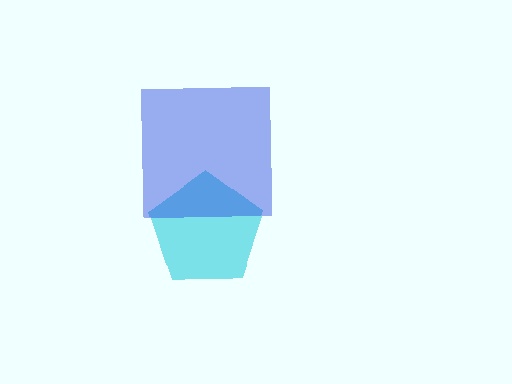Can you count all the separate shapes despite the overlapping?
Yes, there are 2 separate shapes.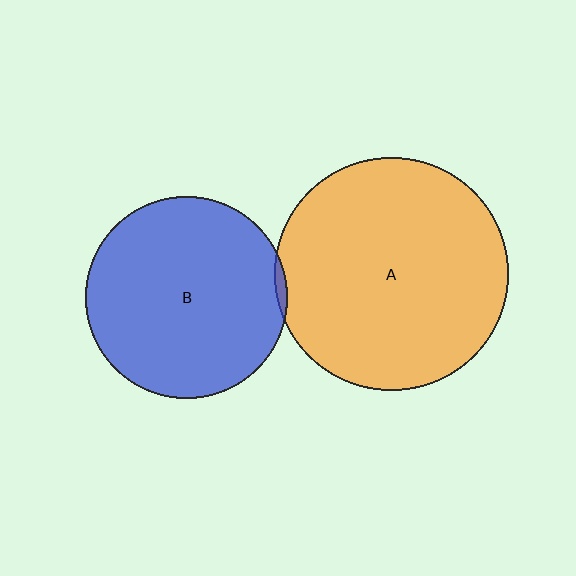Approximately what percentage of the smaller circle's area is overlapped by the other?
Approximately 5%.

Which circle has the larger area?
Circle A (orange).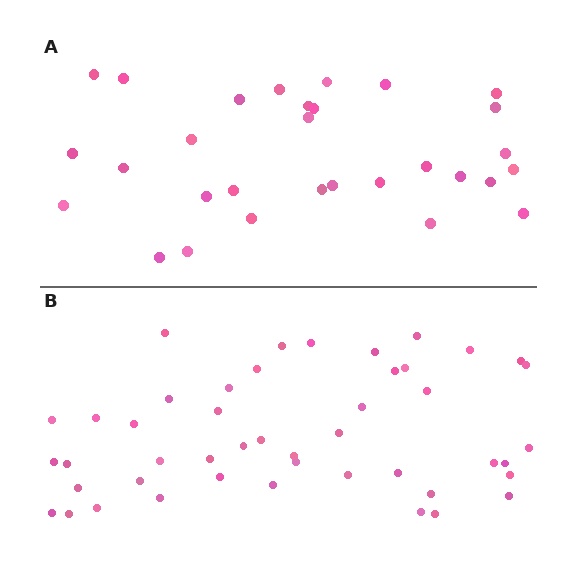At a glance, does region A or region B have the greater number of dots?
Region B (the bottom region) has more dots.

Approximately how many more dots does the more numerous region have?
Region B has approximately 15 more dots than region A.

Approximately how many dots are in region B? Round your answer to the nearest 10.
About 50 dots. (The exact count is 46, which rounds to 50.)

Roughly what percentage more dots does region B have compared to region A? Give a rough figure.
About 55% more.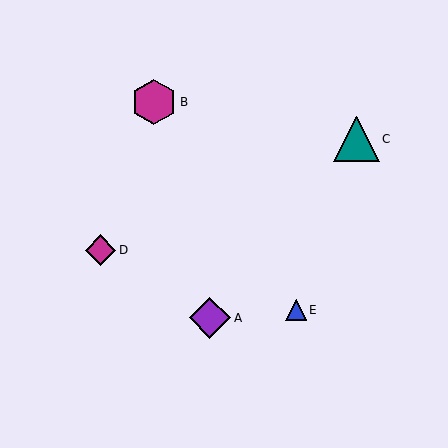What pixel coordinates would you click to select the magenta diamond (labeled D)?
Click at (101, 250) to select the magenta diamond D.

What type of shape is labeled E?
Shape E is a blue triangle.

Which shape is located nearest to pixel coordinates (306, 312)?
The blue triangle (labeled E) at (296, 310) is nearest to that location.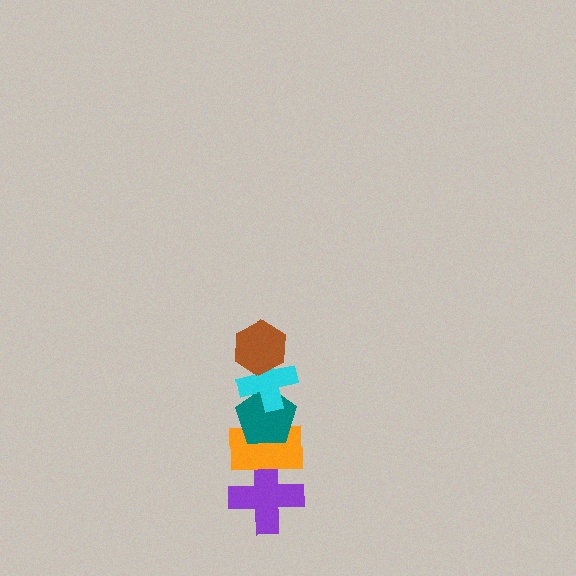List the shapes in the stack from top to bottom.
From top to bottom: the brown hexagon, the cyan cross, the teal pentagon, the orange rectangle, the purple cross.